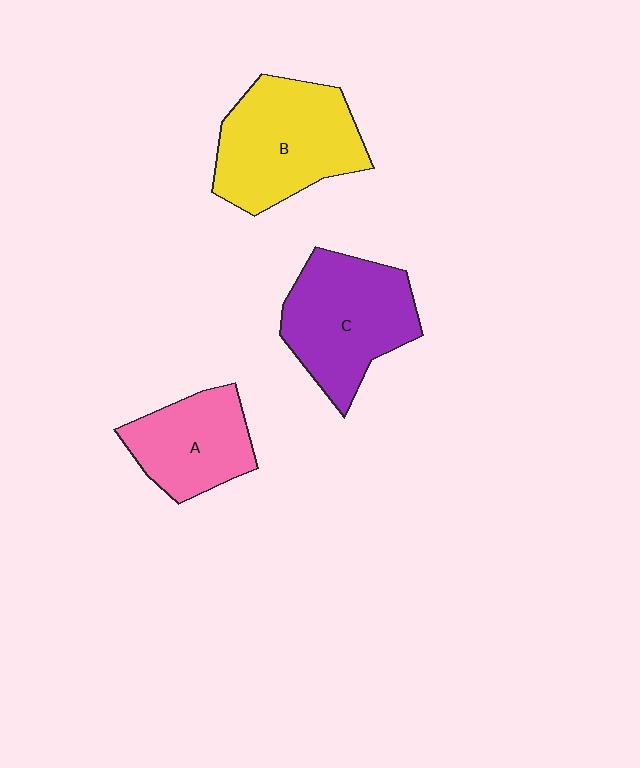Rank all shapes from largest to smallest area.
From largest to smallest: B (yellow), C (purple), A (pink).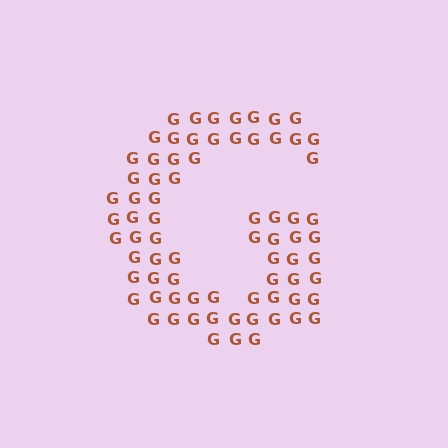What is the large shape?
The large shape is the letter G.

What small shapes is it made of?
It is made of small letter G's.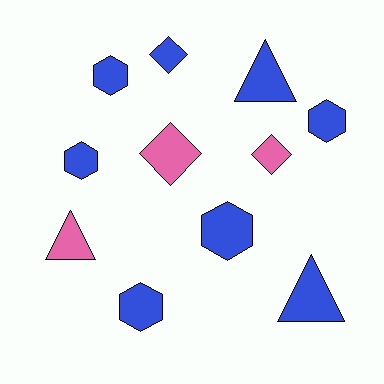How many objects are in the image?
There are 11 objects.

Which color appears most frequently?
Blue, with 8 objects.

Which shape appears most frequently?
Hexagon, with 5 objects.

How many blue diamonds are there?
There is 1 blue diamond.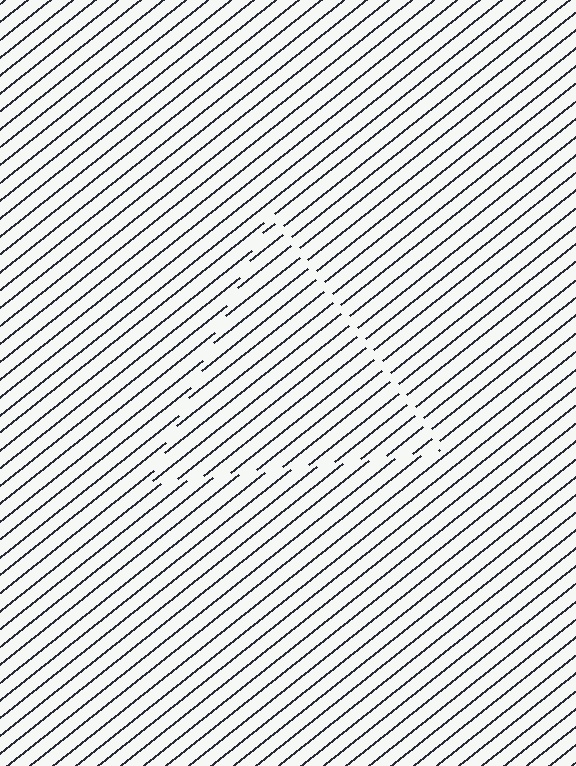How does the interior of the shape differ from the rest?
The interior of the shape contains the same grating, shifted by half a period — the contour is defined by the phase discontinuity where line-ends from the inner and outer gratings abut.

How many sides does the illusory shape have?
3 sides — the line-ends trace a triangle.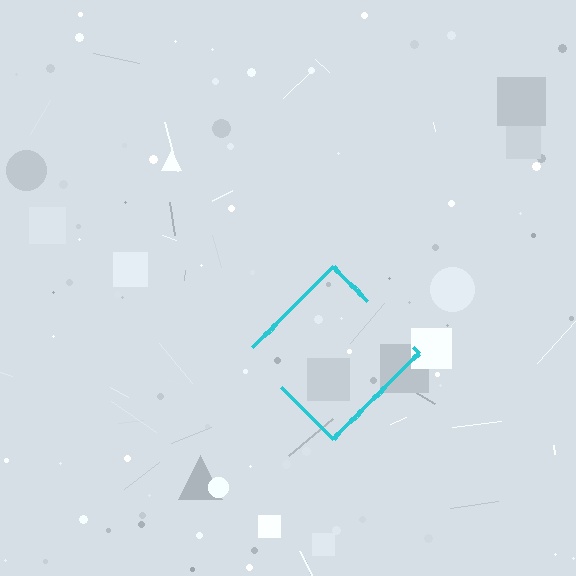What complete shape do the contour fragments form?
The contour fragments form a diamond.